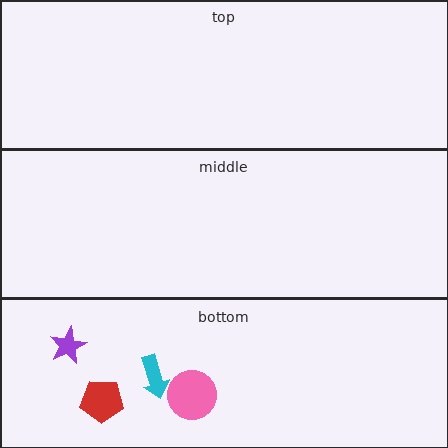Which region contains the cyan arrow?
The bottom region.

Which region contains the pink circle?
The bottom region.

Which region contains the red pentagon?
The bottom region.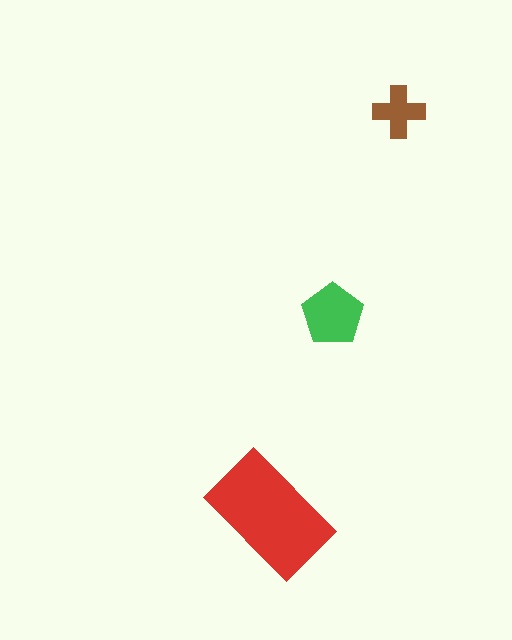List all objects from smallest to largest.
The brown cross, the green pentagon, the red rectangle.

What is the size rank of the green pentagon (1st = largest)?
2nd.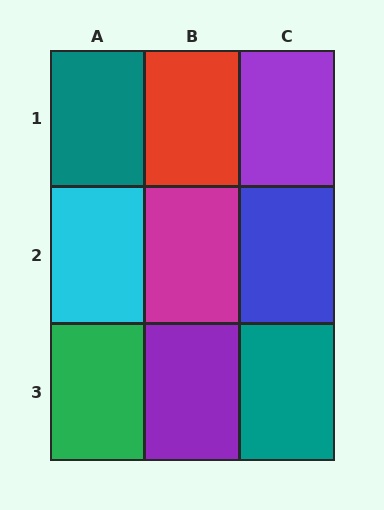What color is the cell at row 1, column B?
Red.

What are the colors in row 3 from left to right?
Green, purple, teal.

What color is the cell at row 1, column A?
Teal.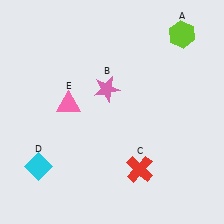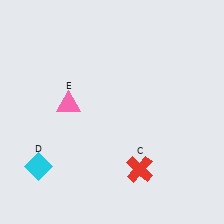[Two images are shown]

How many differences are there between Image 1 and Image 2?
There are 2 differences between the two images.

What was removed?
The lime hexagon (A), the pink star (B) were removed in Image 2.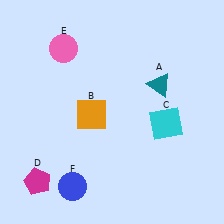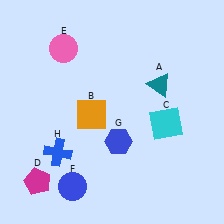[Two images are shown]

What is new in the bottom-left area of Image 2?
A blue cross (H) was added in the bottom-left area of Image 2.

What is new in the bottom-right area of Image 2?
A blue hexagon (G) was added in the bottom-right area of Image 2.